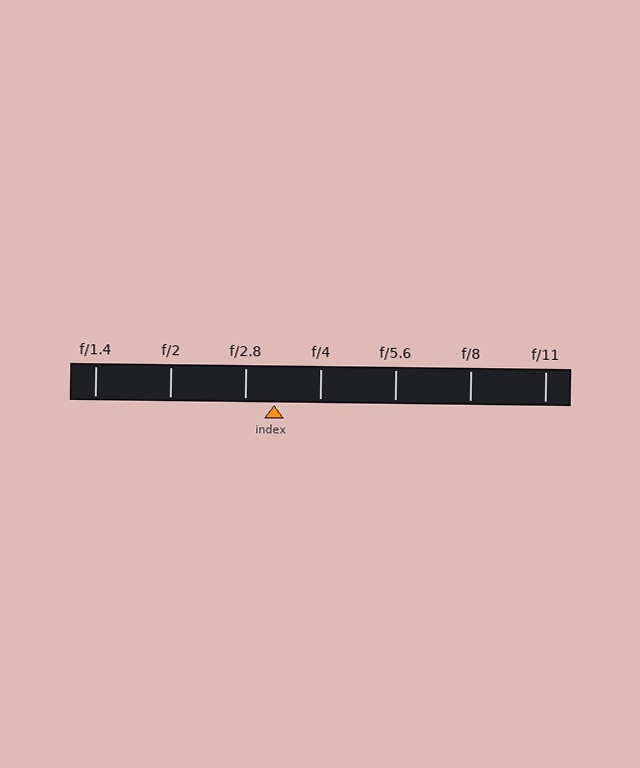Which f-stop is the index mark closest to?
The index mark is closest to f/2.8.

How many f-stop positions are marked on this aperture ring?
There are 7 f-stop positions marked.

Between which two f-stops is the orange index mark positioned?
The index mark is between f/2.8 and f/4.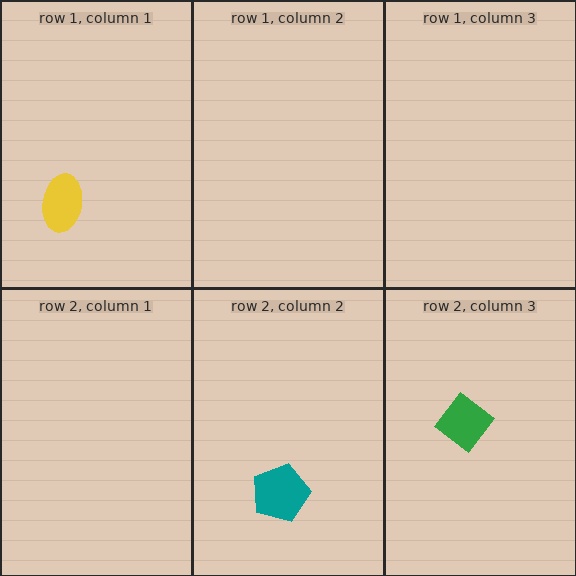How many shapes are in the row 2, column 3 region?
1.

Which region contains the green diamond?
The row 2, column 3 region.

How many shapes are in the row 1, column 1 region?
1.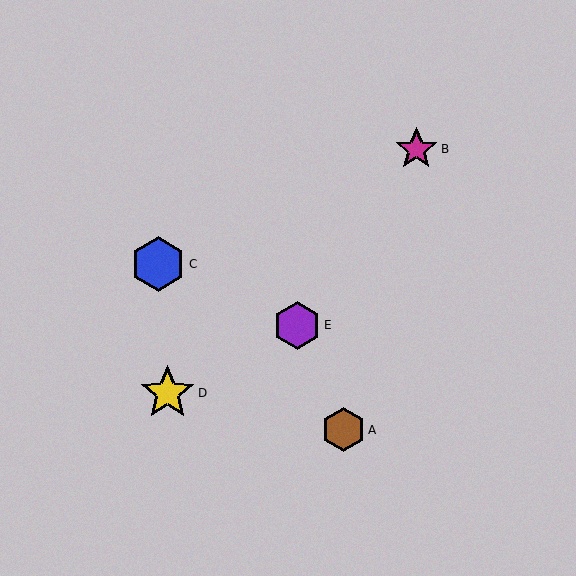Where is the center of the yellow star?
The center of the yellow star is at (167, 393).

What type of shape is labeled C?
Shape C is a blue hexagon.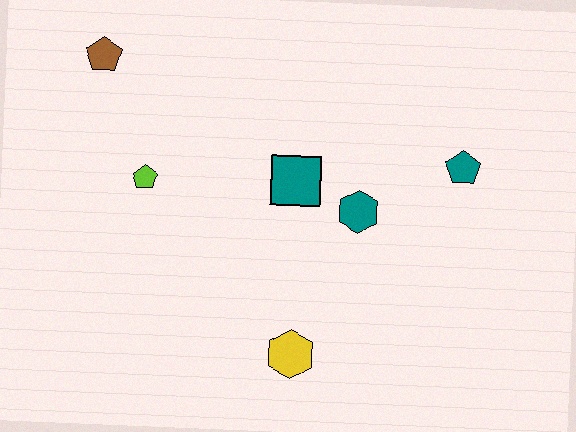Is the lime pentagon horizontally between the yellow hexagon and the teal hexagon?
No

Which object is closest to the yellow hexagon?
The teal hexagon is closest to the yellow hexagon.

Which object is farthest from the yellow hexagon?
The brown pentagon is farthest from the yellow hexagon.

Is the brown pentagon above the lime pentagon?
Yes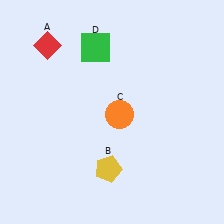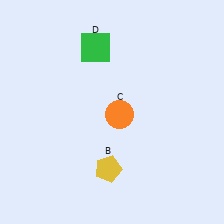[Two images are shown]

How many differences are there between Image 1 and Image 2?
There is 1 difference between the two images.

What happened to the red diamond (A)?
The red diamond (A) was removed in Image 2. It was in the top-left area of Image 1.